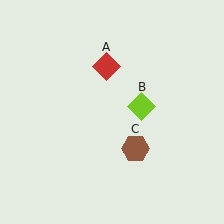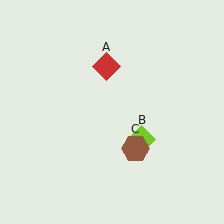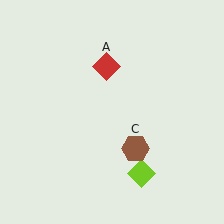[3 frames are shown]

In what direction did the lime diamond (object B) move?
The lime diamond (object B) moved down.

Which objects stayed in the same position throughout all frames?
Red diamond (object A) and brown hexagon (object C) remained stationary.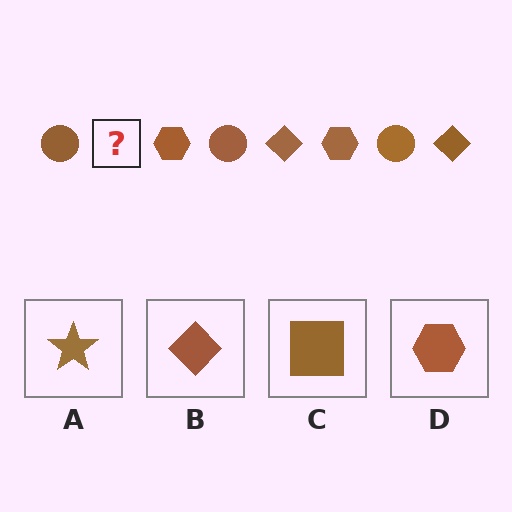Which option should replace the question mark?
Option B.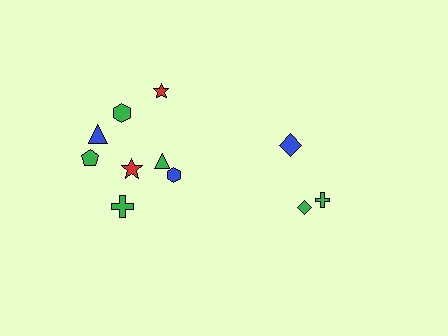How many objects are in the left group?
There are 8 objects.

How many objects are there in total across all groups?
There are 11 objects.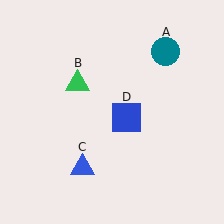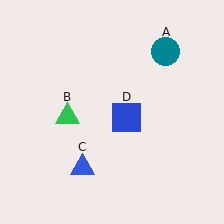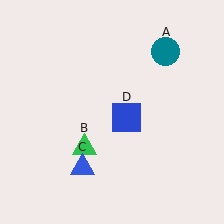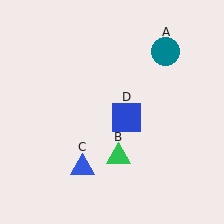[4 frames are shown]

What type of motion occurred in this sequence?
The green triangle (object B) rotated counterclockwise around the center of the scene.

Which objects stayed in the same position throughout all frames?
Teal circle (object A) and blue triangle (object C) and blue square (object D) remained stationary.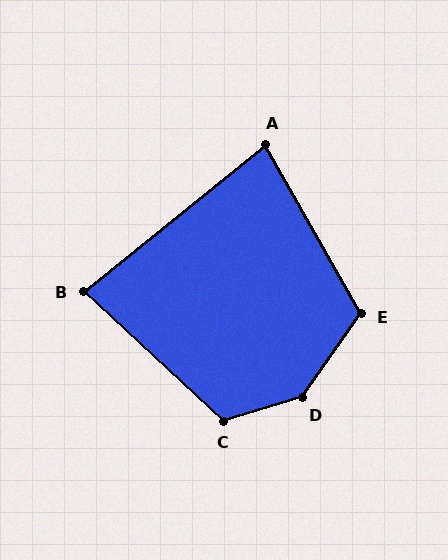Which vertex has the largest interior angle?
D, at approximately 142 degrees.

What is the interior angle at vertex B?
Approximately 82 degrees (acute).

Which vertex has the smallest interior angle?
A, at approximately 81 degrees.